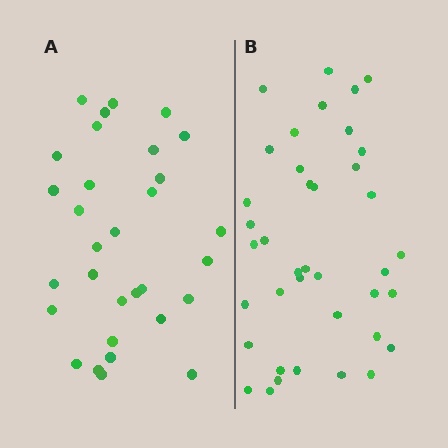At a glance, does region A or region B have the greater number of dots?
Region B (the right region) has more dots.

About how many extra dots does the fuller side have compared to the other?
Region B has roughly 8 or so more dots than region A.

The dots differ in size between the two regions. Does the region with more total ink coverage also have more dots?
No. Region A has more total ink coverage because its dots are larger, but region B actually contains more individual dots. Total area can be misleading — the number of items is what matters here.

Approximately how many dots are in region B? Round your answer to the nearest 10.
About 40 dots. (The exact count is 39, which rounds to 40.)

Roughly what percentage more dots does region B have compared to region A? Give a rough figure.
About 25% more.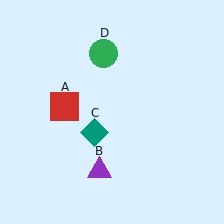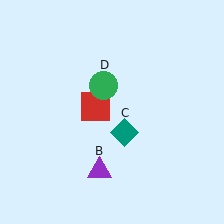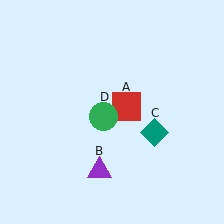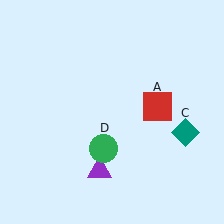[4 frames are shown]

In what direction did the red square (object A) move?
The red square (object A) moved right.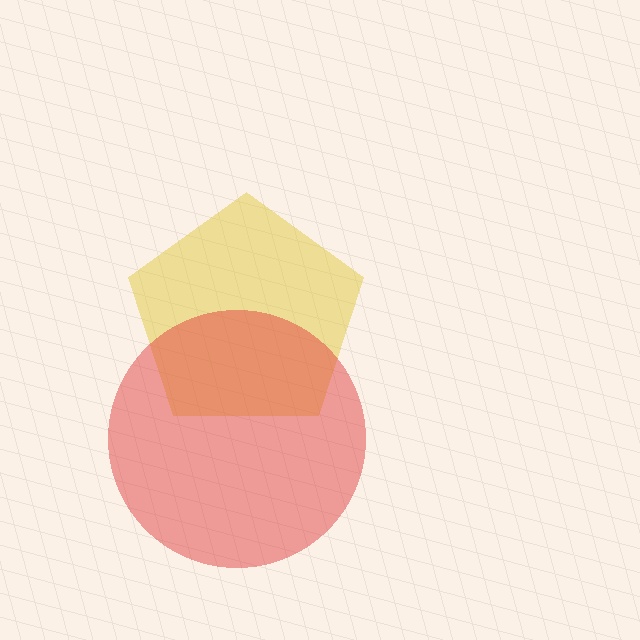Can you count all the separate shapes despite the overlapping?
Yes, there are 2 separate shapes.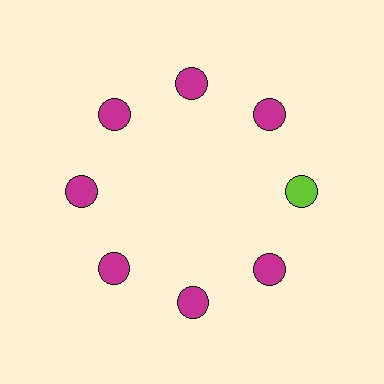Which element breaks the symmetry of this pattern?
The lime circle at roughly the 3 o'clock position breaks the symmetry. All other shapes are magenta circles.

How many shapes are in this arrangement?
There are 8 shapes arranged in a ring pattern.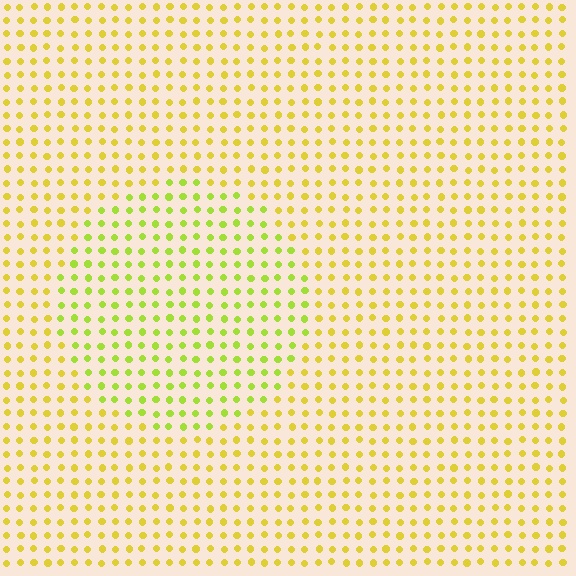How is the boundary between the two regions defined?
The boundary is defined purely by a slight shift in hue (about 29 degrees). Spacing, size, and orientation are identical on both sides.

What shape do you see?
I see a circle.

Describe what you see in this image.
The image is filled with small yellow elements in a uniform arrangement. A circle-shaped region is visible where the elements are tinted to a slightly different hue, forming a subtle color boundary.